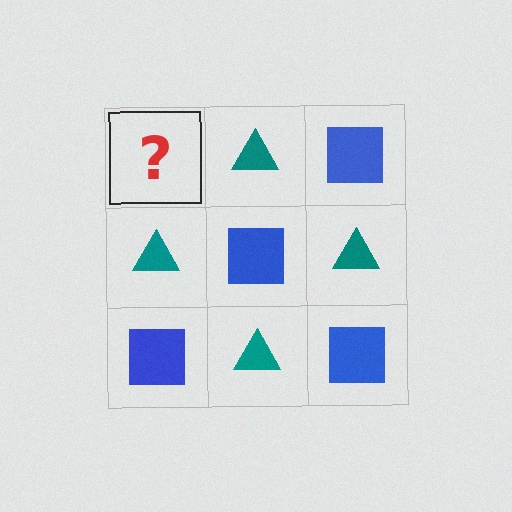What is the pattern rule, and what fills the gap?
The rule is that it alternates blue square and teal triangle in a checkerboard pattern. The gap should be filled with a blue square.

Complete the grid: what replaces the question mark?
The question mark should be replaced with a blue square.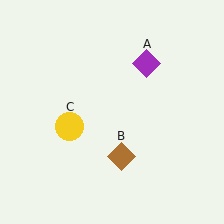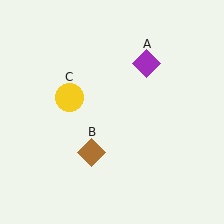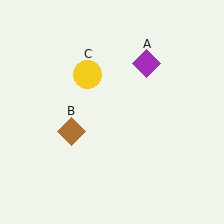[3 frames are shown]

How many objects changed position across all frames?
2 objects changed position: brown diamond (object B), yellow circle (object C).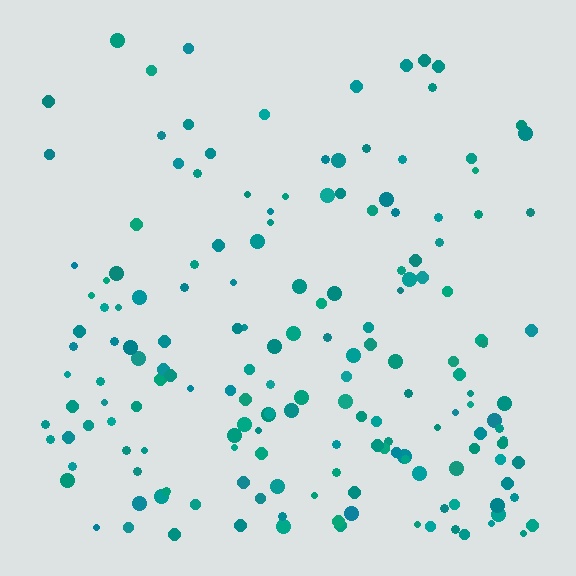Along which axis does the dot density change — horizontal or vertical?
Vertical.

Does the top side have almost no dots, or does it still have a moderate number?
Still a moderate number, just noticeably fewer than the bottom.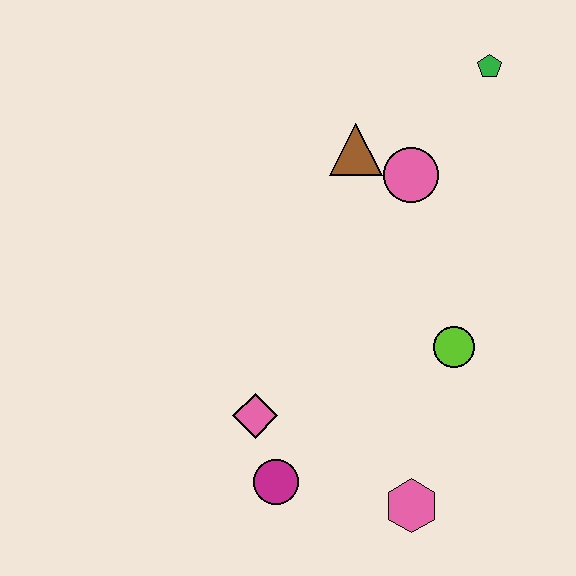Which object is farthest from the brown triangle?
The pink hexagon is farthest from the brown triangle.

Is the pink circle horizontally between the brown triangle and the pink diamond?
No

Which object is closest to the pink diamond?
The magenta circle is closest to the pink diamond.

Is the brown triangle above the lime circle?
Yes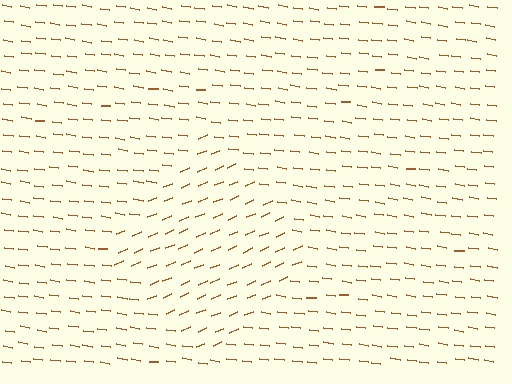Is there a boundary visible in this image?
Yes, there is a texture boundary formed by a change in line orientation.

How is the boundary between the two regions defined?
The boundary is defined purely by a change in line orientation (approximately 31 degrees difference). All lines are the same color and thickness.